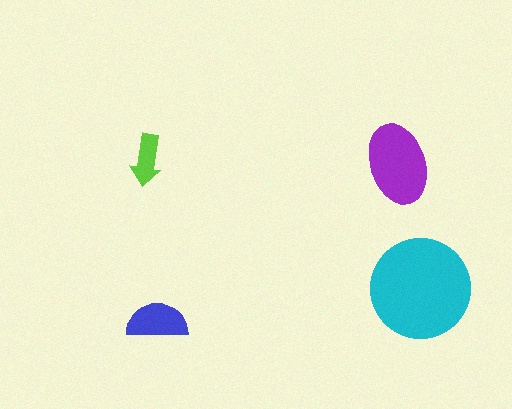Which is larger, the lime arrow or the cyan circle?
The cyan circle.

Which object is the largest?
The cyan circle.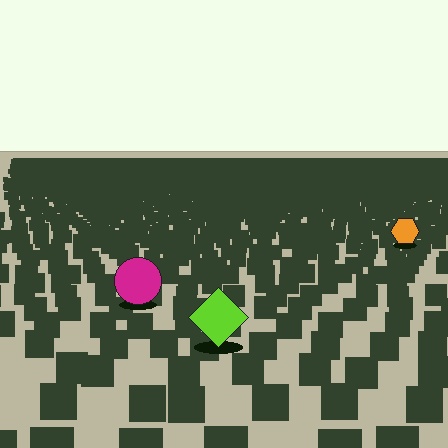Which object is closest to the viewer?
The lime diamond is closest. The texture marks near it are larger and more spread out.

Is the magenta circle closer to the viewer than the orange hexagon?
Yes. The magenta circle is closer — you can tell from the texture gradient: the ground texture is coarser near it.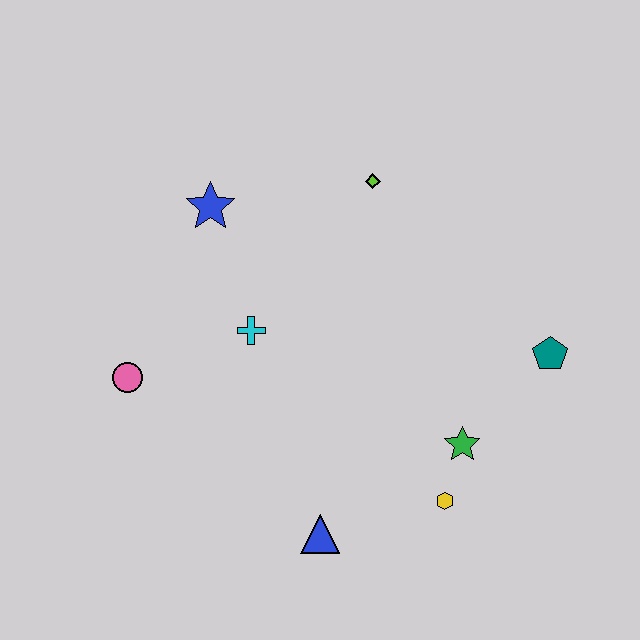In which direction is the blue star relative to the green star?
The blue star is to the left of the green star.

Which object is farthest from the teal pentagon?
The pink circle is farthest from the teal pentagon.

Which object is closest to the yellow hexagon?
The green star is closest to the yellow hexagon.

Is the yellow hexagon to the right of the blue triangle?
Yes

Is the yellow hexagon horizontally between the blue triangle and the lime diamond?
No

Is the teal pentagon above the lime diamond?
No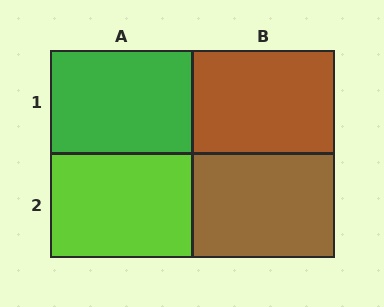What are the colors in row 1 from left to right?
Green, brown.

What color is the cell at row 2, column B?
Brown.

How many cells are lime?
1 cell is lime.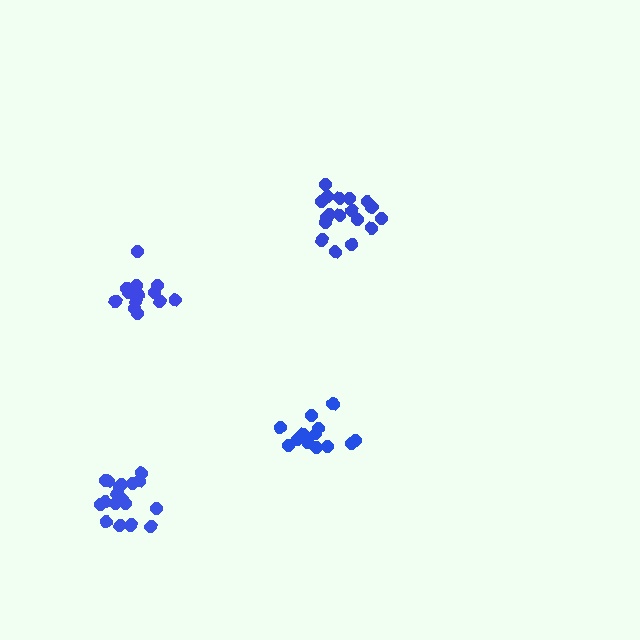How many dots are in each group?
Group 1: 13 dots, Group 2: 13 dots, Group 3: 19 dots, Group 4: 18 dots (63 total).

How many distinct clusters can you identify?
There are 4 distinct clusters.